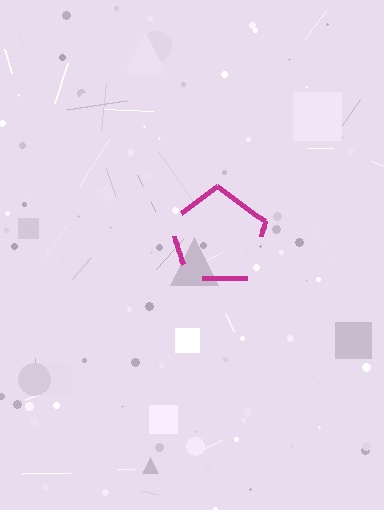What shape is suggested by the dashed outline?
The dashed outline suggests a pentagon.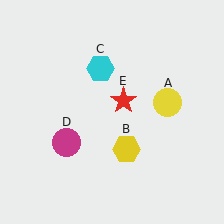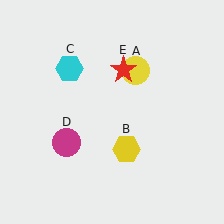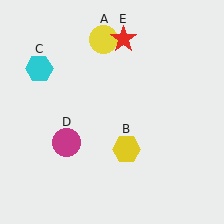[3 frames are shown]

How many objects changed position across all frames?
3 objects changed position: yellow circle (object A), cyan hexagon (object C), red star (object E).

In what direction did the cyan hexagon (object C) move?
The cyan hexagon (object C) moved left.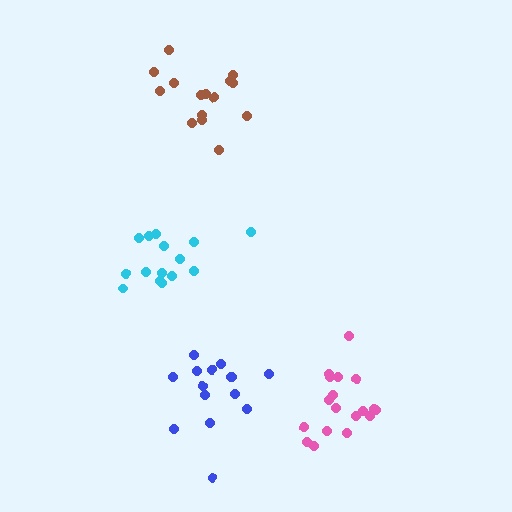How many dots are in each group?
Group 1: 15 dots, Group 2: 18 dots, Group 3: 15 dots, Group 4: 15 dots (63 total).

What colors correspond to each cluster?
The clusters are colored: blue, pink, brown, cyan.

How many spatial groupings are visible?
There are 4 spatial groupings.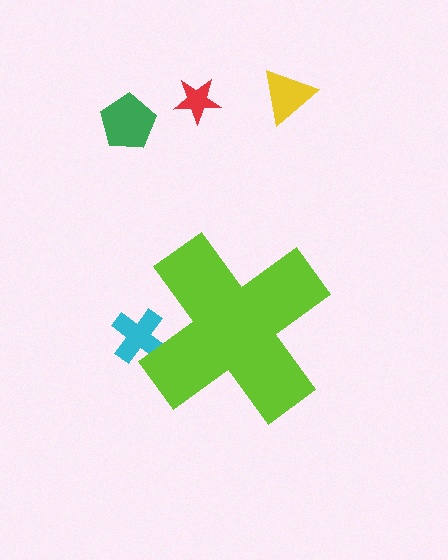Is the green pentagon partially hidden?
No, the green pentagon is fully visible.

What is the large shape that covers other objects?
A lime cross.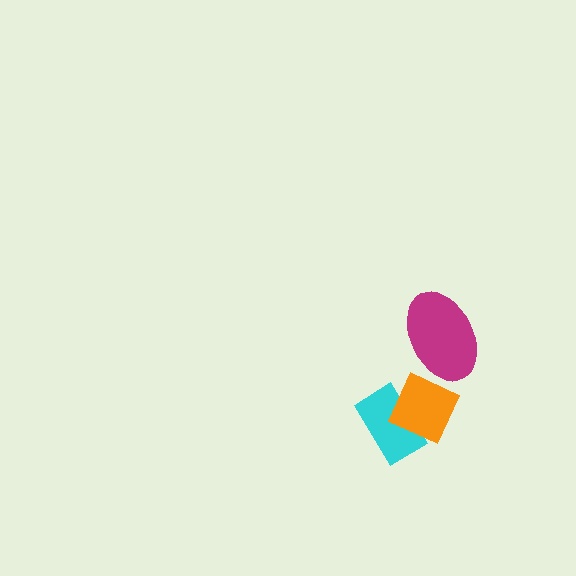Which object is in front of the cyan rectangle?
The orange diamond is in front of the cyan rectangle.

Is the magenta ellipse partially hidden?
Yes, it is partially covered by another shape.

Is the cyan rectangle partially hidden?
Yes, it is partially covered by another shape.